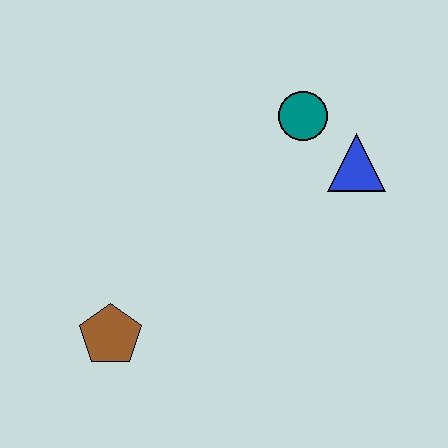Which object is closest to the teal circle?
The blue triangle is closest to the teal circle.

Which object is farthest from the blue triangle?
The brown pentagon is farthest from the blue triangle.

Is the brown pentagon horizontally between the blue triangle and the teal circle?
No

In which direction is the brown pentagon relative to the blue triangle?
The brown pentagon is to the left of the blue triangle.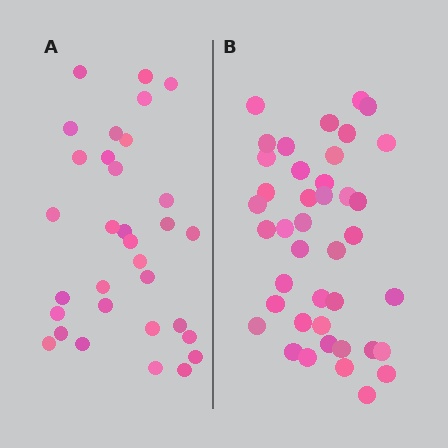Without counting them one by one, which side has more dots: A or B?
Region B (the right region) has more dots.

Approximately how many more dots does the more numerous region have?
Region B has roughly 8 or so more dots than region A.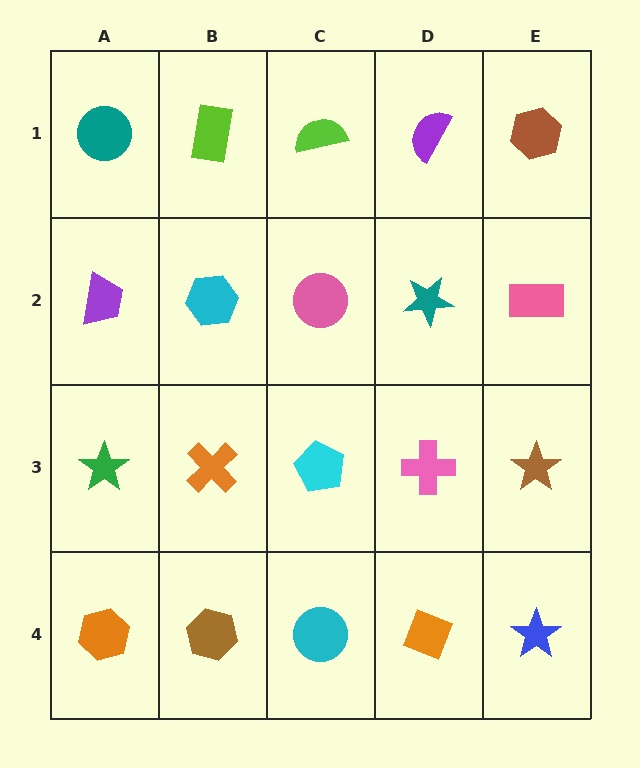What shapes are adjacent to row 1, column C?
A pink circle (row 2, column C), a lime rectangle (row 1, column B), a purple semicircle (row 1, column D).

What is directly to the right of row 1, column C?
A purple semicircle.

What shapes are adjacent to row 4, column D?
A pink cross (row 3, column D), a cyan circle (row 4, column C), a blue star (row 4, column E).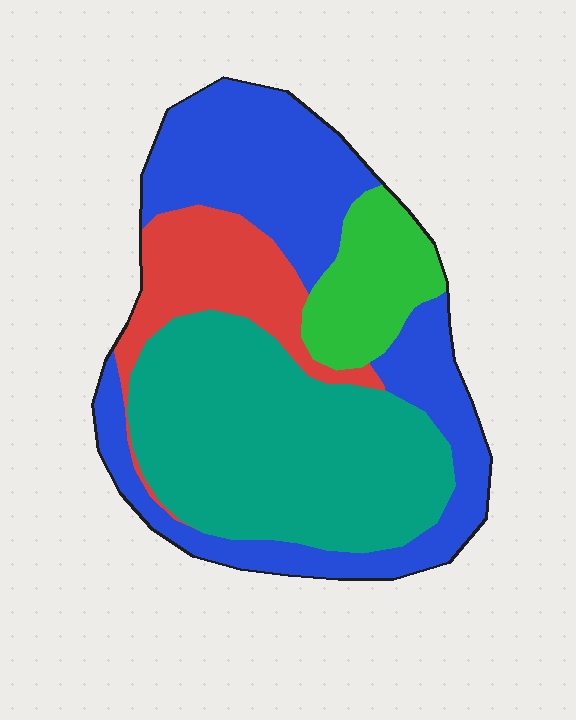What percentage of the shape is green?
Green covers around 10% of the shape.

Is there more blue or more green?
Blue.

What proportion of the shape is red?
Red covers 14% of the shape.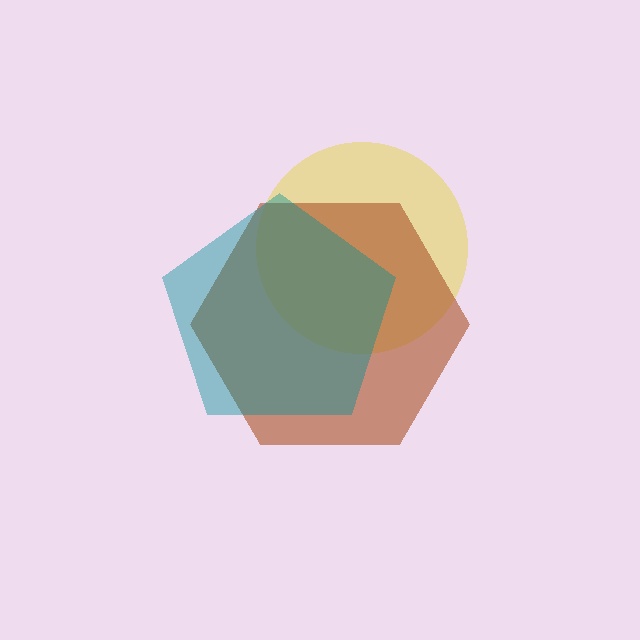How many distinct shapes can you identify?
There are 3 distinct shapes: a yellow circle, a brown hexagon, a teal pentagon.